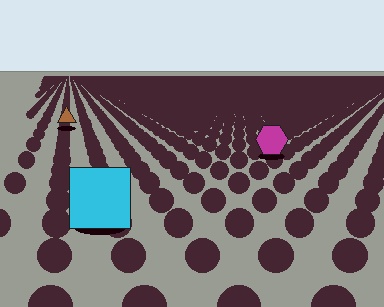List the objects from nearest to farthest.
From nearest to farthest: the cyan square, the magenta hexagon, the brown triangle.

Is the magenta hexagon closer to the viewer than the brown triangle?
Yes. The magenta hexagon is closer — you can tell from the texture gradient: the ground texture is coarser near it.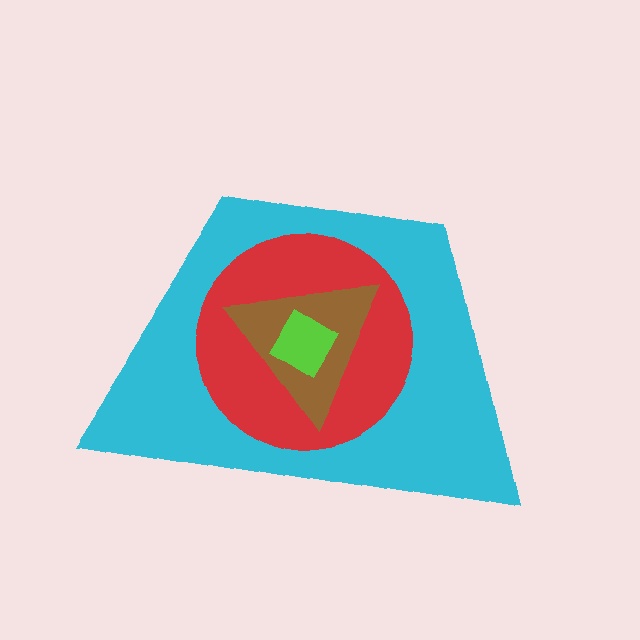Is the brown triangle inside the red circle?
Yes.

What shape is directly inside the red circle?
The brown triangle.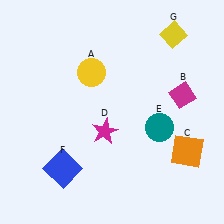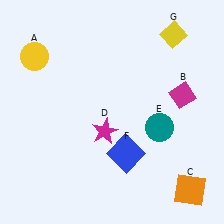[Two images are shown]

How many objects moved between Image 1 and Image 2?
3 objects moved between the two images.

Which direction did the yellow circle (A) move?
The yellow circle (A) moved left.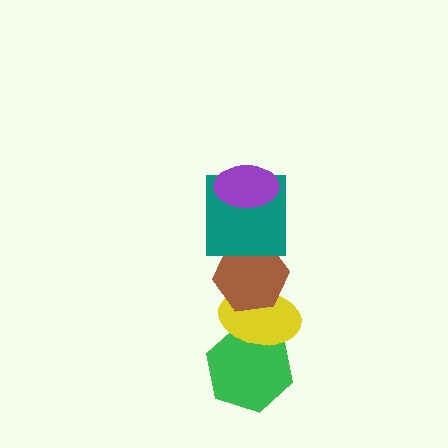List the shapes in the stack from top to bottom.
From top to bottom: the purple ellipse, the teal square, the brown hexagon, the yellow ellipse, the green hexagon.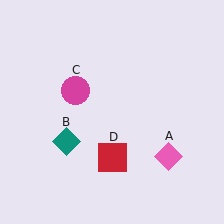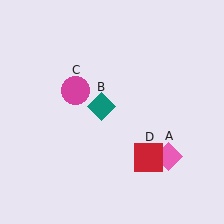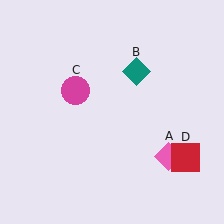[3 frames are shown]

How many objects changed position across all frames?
2 objects changed position: teal diamond (object B), red square (object D).